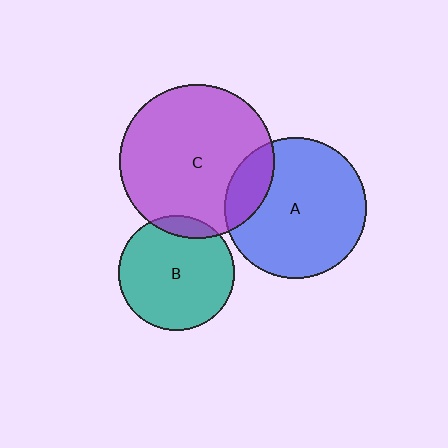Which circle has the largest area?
Circle C (purple).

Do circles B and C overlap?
Yes.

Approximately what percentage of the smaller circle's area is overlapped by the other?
Approximately 10%.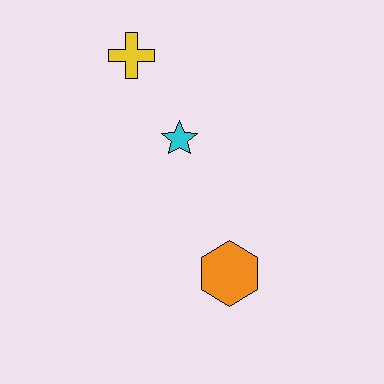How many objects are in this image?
There are 3 objects.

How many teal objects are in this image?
There are no teal objects.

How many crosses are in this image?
There is 1 cross.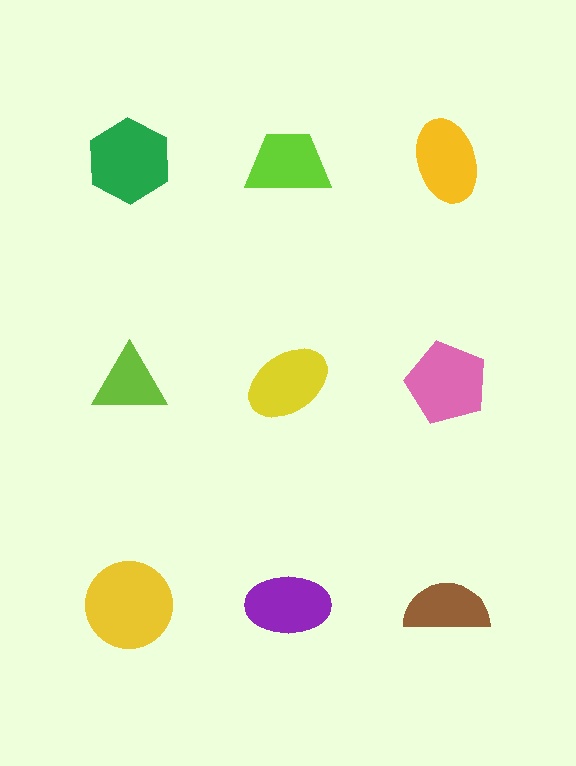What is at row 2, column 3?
A pink pentagon.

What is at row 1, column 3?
A yellow ellipse.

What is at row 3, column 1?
A yellow circle.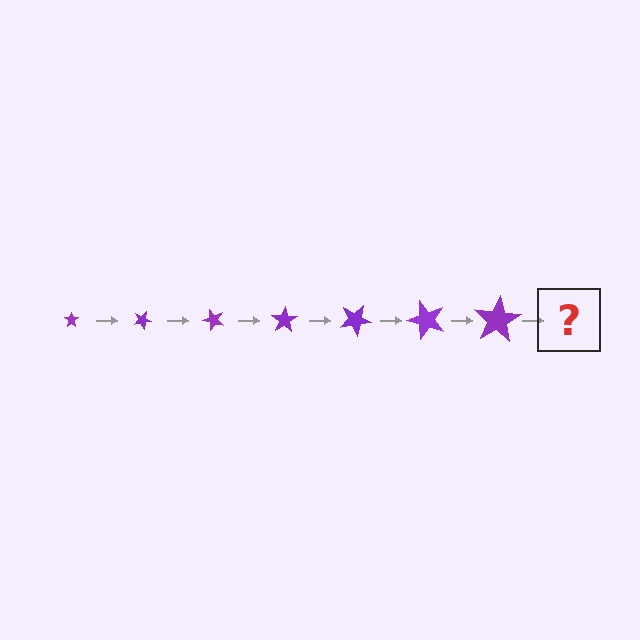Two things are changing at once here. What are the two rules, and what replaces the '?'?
The two rules are that the star grows larger each step and it rotates 25 degrees each step. The '?' should be a star, larger than the previous one and rotated 175 degrees from the start.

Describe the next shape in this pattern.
It should be a star, larger than the previous one and rotated 175 degrees from the start.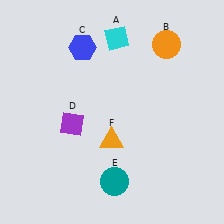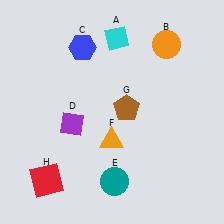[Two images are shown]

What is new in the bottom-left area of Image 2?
A red square (H) was added in the bottom-left area of Image 2.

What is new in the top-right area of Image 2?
A brown pentagon (G) was added in the top-right area of Image 2.